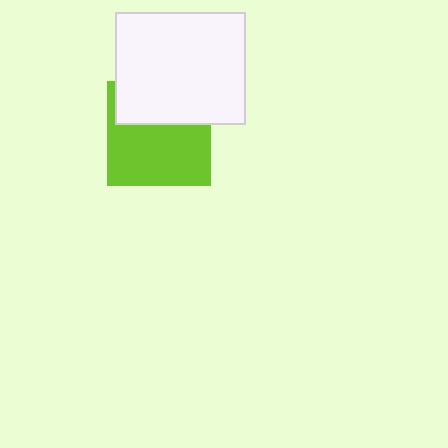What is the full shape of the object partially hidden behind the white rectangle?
The partially hidden object is a lime square.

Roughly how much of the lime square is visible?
About half of it is visible (roughly 61%).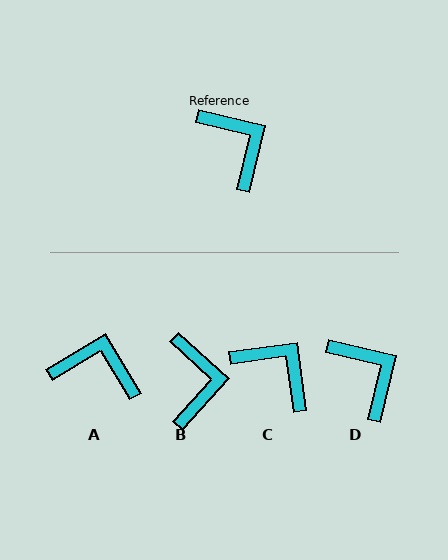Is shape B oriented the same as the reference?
No, it is off by about 29 degrees.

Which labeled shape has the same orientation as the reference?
D.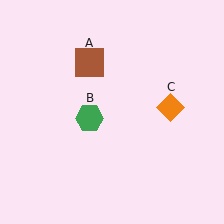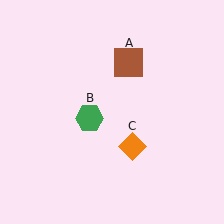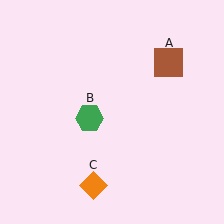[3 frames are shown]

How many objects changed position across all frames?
2 objects changed position: brown square (object A), orange diamond (object C).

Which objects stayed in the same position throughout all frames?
Green hexagon (object B) remained stationary.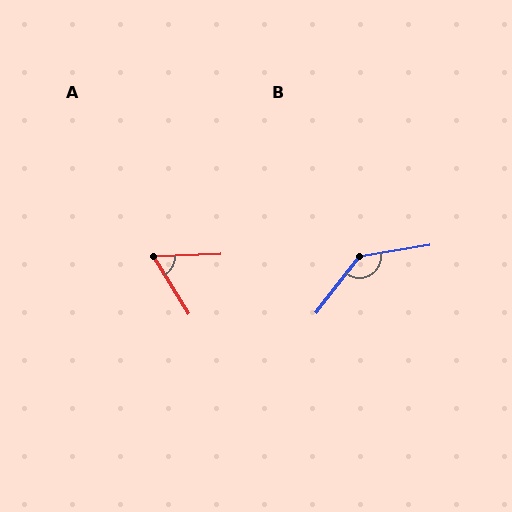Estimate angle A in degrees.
Approximately 61 degrees.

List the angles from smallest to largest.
A (61°), B (137°).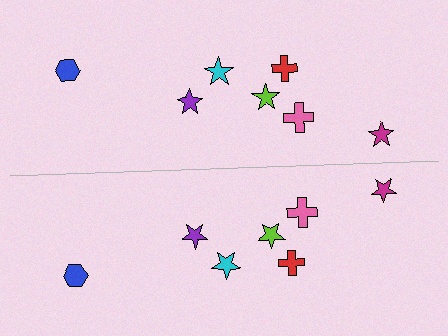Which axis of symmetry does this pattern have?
The pattern has a horizontal axis of symmetry running through the center of the image.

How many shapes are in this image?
There are 14 shapes in this image.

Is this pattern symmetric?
Yes, this pattern has bilateral (reflection) symmetry.